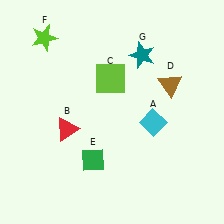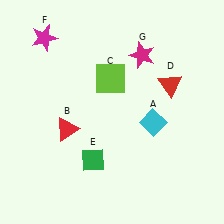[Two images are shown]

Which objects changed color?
D changed from brown to red. F changed from lime to magenta. G changed from teal to magenta.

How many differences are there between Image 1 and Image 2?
There are 3 differences between the two images.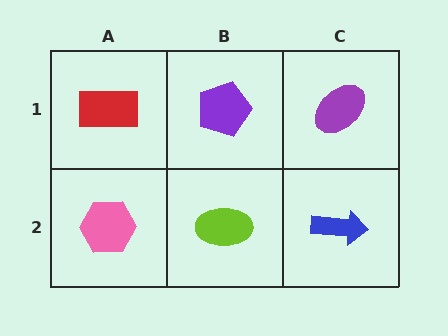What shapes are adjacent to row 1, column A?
A pink hexagon (row 2, column A), a purple pentagon (row 1, column B).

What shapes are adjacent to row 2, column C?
A purple ellipse (row 1, column C), a lime ellipse (row 2, column B).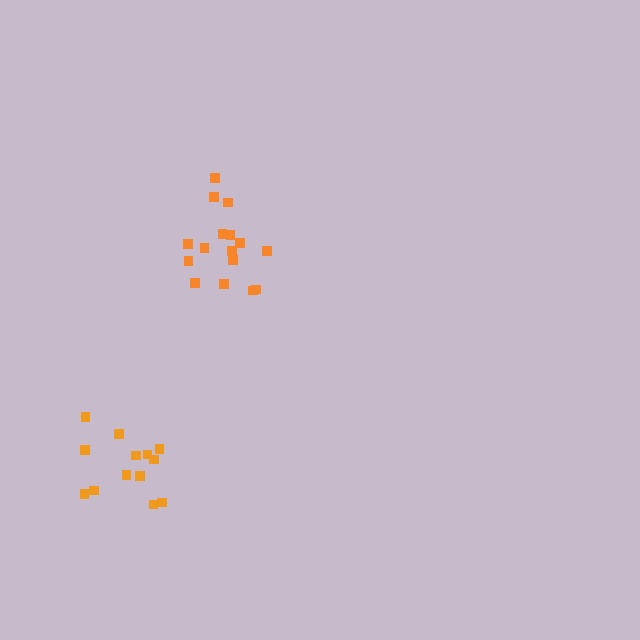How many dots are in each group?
Group 1: 16 dots, Group 2: 13 dots (29 total).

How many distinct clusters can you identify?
There are 2 distinct clusters.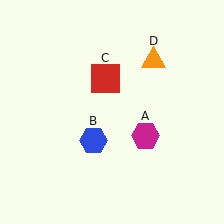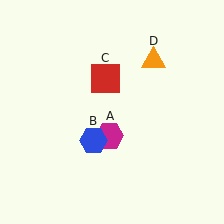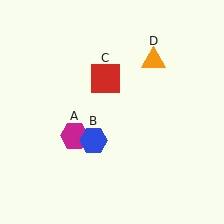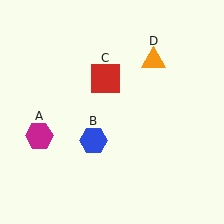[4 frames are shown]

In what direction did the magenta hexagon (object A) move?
The magenta hexagon (object A) moved left.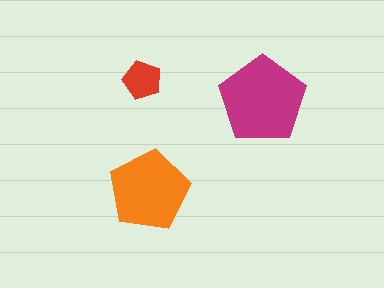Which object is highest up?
The red pentagon is topmost.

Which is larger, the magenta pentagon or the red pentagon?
The magenta one.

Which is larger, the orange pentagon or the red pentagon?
The orange one.